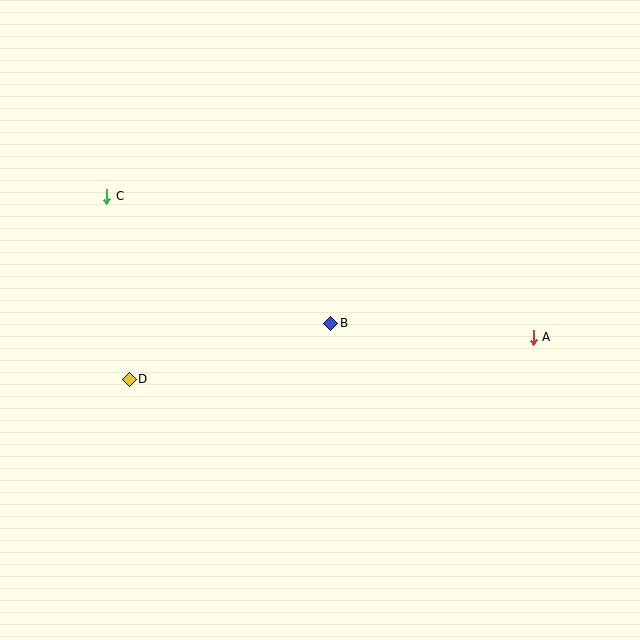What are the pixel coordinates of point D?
Point D is at (129, 379).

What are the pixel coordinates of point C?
Point C is at (107, 196).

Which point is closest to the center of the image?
Point B at (331, 323) is closest to the center.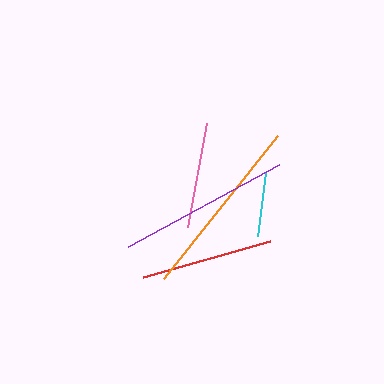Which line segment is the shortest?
The cyan line is the shortest at approximately 63 pixels.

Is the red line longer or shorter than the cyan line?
The red line is longer than the cyan line.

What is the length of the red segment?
The red segment is approximately 132 pixels long.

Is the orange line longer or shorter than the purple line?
The orange line is longer than the purple line.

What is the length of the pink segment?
The pink segment is approximately 107 pixels long.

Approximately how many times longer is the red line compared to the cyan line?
The red line is approximately 2.1 times the length of the cyan line.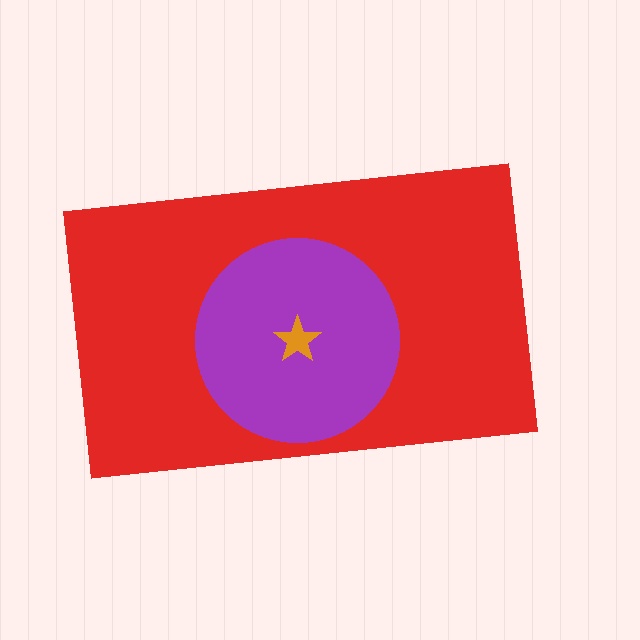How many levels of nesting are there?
3.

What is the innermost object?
The orange star.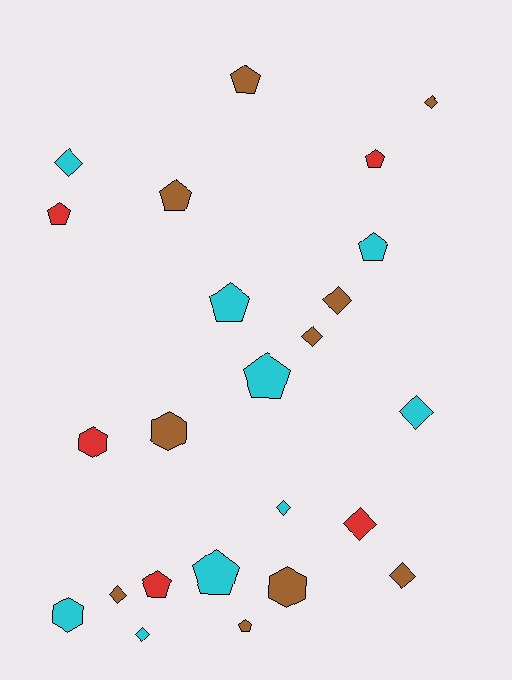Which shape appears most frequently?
Diamond, with 10 objects.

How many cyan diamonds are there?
There are 4 cyan diamonds.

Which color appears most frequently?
Brown, with 10 objects.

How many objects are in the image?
There are 24 objects.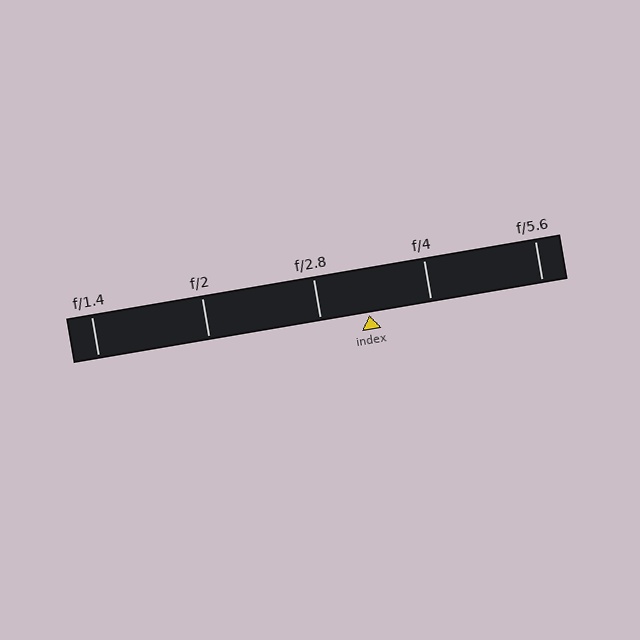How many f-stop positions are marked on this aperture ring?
There are 5 f-stop positions marked.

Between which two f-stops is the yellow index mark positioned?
The index mark is between f/2.8 and f/4.